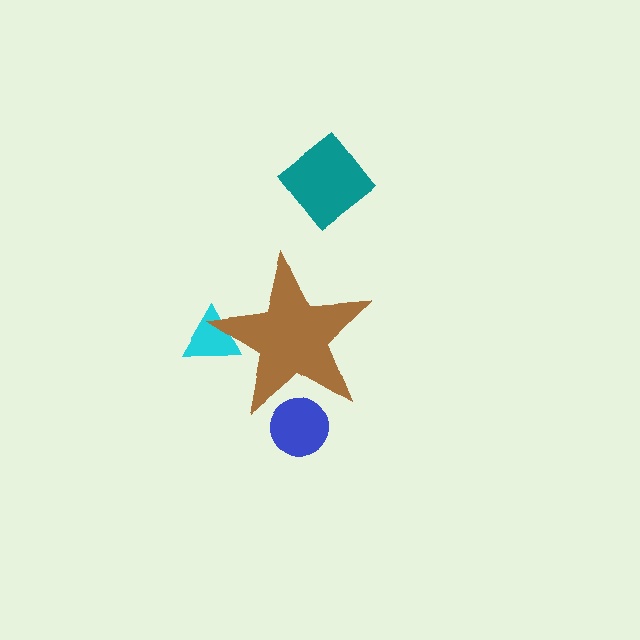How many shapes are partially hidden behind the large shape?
2 shapes are partially hidden.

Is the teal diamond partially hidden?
No, the teal diamond is fully visible.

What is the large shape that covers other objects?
A brown star.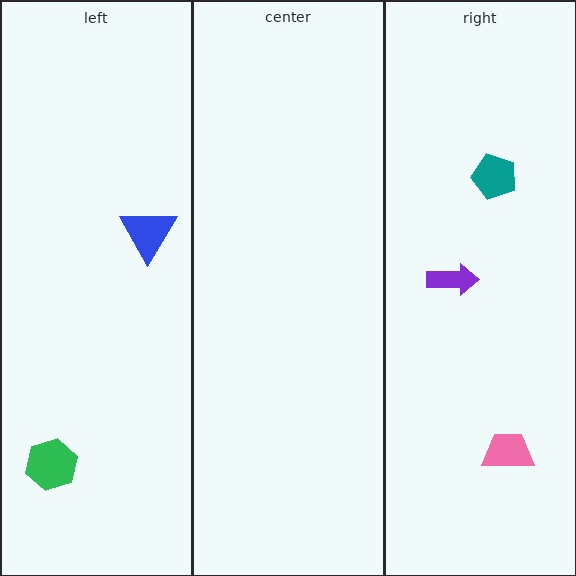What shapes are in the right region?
The teal pentagon, the purple arrow, the pink trapezoid.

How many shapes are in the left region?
2.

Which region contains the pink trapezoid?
The right region.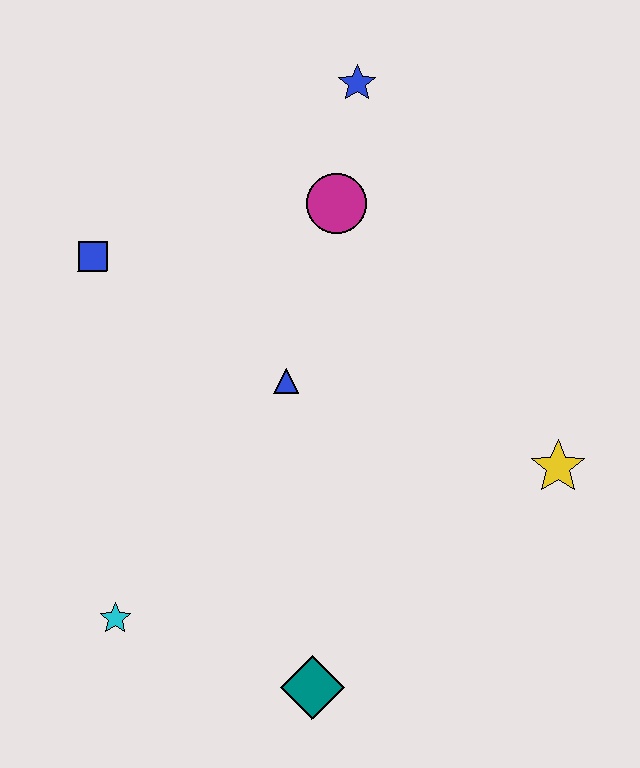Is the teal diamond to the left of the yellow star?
Yes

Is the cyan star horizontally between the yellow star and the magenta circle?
No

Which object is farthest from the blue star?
The teal diamond is farthest from the blue star.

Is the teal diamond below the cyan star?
Yes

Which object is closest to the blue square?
The blue triangle is closest to the blue square.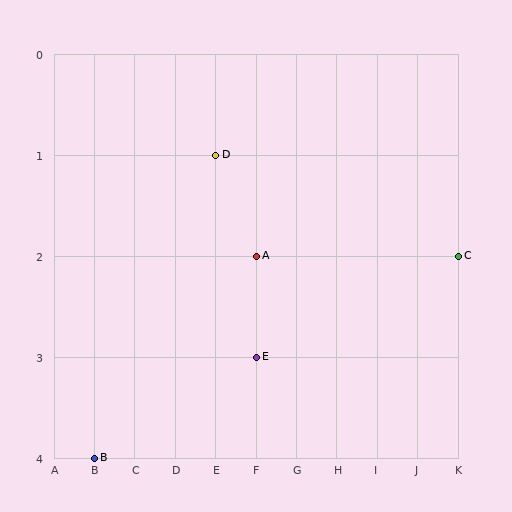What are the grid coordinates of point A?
Point A is at grid coordinates (F, 2).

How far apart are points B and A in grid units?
Points B and A are 4 columns and 2 rows apart (about 4.5 grid units diagonally).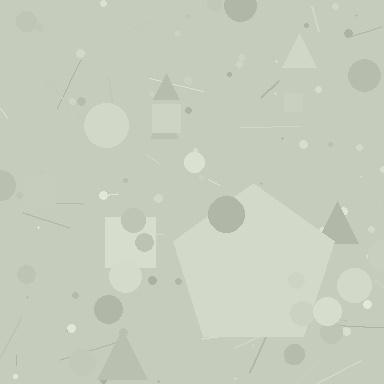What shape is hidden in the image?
A pentagon is hidden in the image.